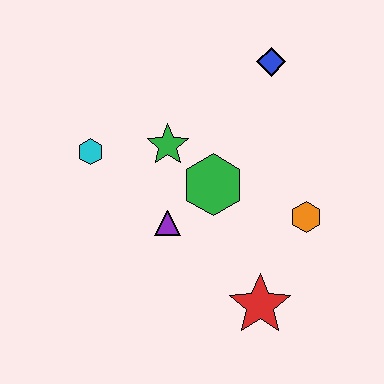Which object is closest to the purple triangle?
The green hexagon is closest to the purple triangle.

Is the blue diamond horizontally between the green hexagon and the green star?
No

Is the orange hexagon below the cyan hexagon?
Yes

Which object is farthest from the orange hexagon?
The cyan hexagon is farthest from the orange hexagon.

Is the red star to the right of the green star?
Yes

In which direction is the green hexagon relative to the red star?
The green hexagon is above the red star.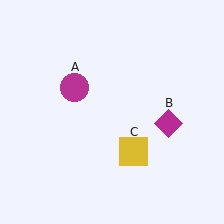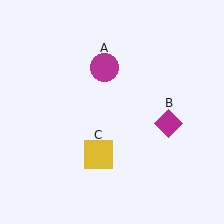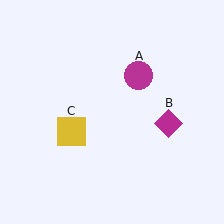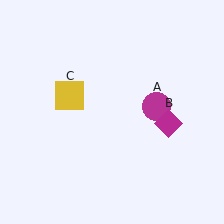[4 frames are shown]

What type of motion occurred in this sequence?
The magenta circle (object A), yellow square (object C) rotated clockwise around the center of the scene.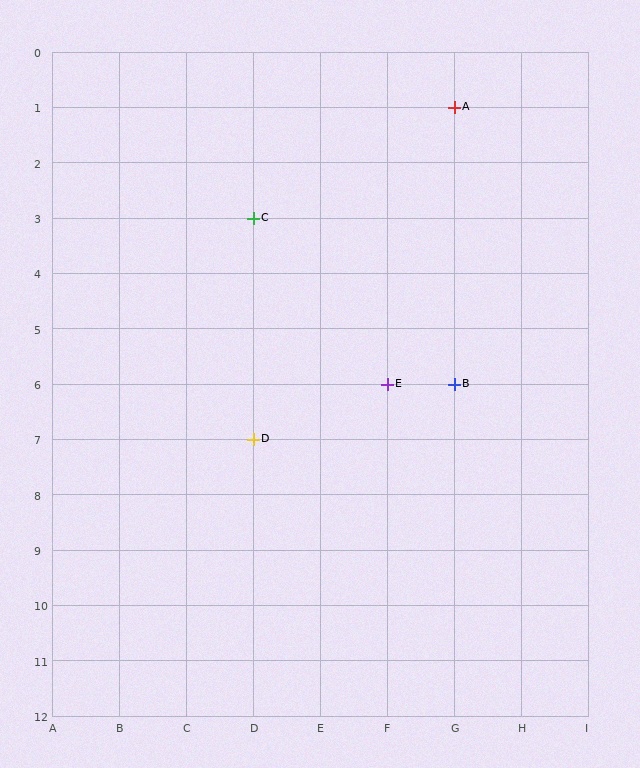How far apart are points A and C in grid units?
Points A and C are 3 columns and 2 rows apart (about 3.6 grid units diagonally).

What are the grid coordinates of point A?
Point A is at grid coordinates (G, 1).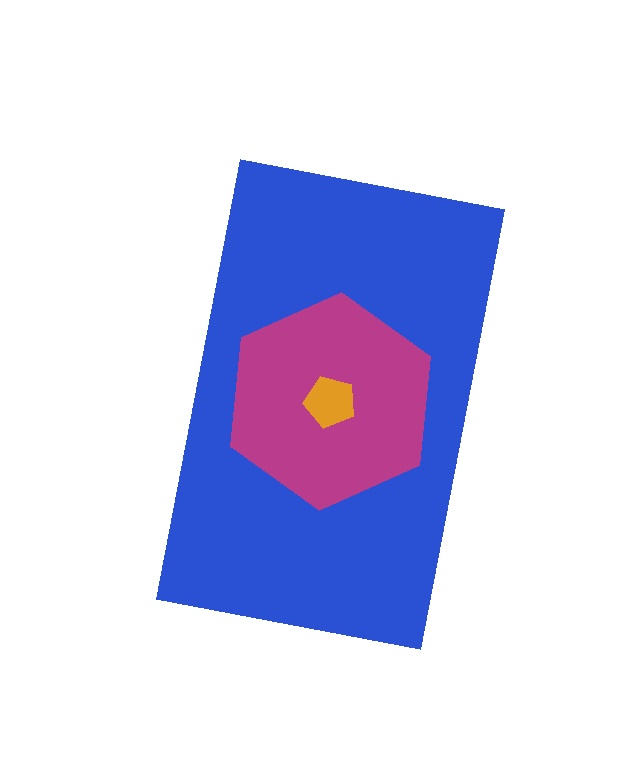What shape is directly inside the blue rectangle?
The magenta hexagon.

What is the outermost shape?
The blue rectangle.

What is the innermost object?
The orange pentagon.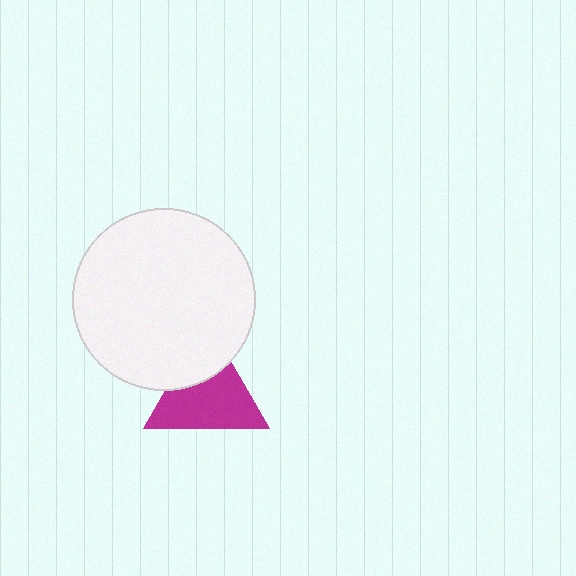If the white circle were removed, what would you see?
You would see the complete magenta triangle.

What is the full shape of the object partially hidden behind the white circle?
The partially hidden object is a magenta triangle.